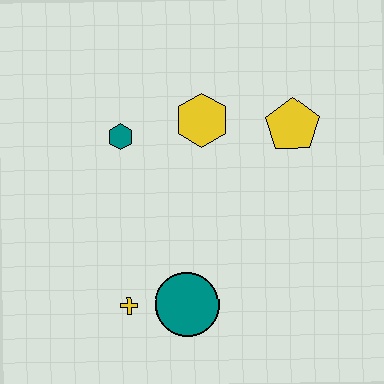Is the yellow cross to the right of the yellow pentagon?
No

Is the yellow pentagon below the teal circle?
No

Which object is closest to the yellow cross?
The teal circle is closest to the yellow cross.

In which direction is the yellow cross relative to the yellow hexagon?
The yellow cross is below the yellow hexagon.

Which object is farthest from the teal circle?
The yellow pentagon is farthest from the teal circle.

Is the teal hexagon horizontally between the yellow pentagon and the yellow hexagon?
No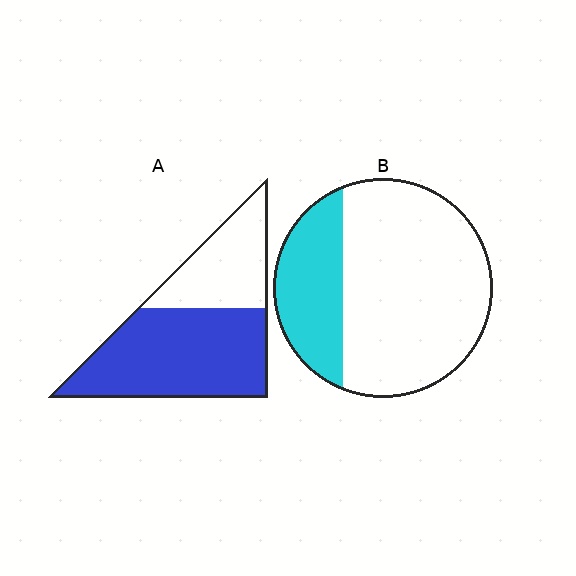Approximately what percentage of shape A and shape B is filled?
A is approximately 65% and B is approximately 25%.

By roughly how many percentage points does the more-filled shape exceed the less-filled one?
By roughly 40 percentage points (A over B).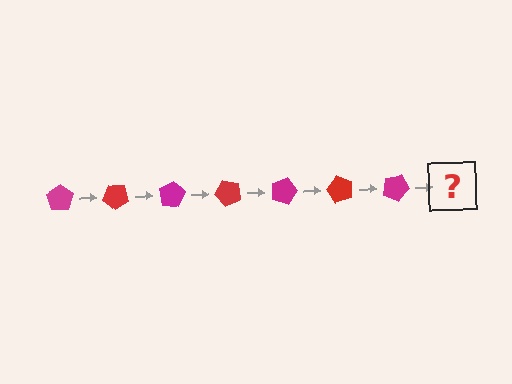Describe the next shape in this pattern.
It should be a red pentagon, rotated 280 degrees from the start.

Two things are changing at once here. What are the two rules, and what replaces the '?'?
The two rules are that it rotates 40 degrees each step and the color cycles through magenta and red. The '?' should be a red pentagon, rotated 280 degrees from the start.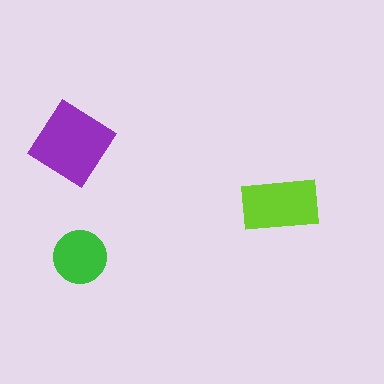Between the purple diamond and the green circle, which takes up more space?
The purple diamond.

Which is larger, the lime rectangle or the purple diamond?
The purple diamond.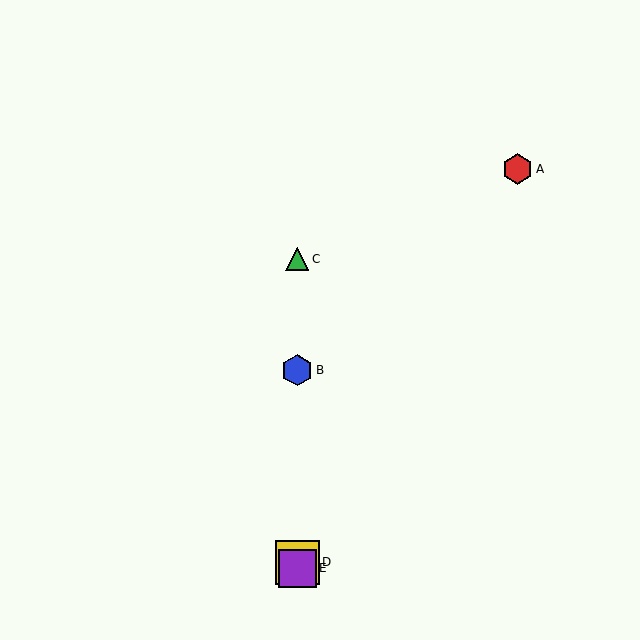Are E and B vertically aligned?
Yes, both are at x≈297.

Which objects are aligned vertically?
Objects B, C, D, E are aligned vertically.